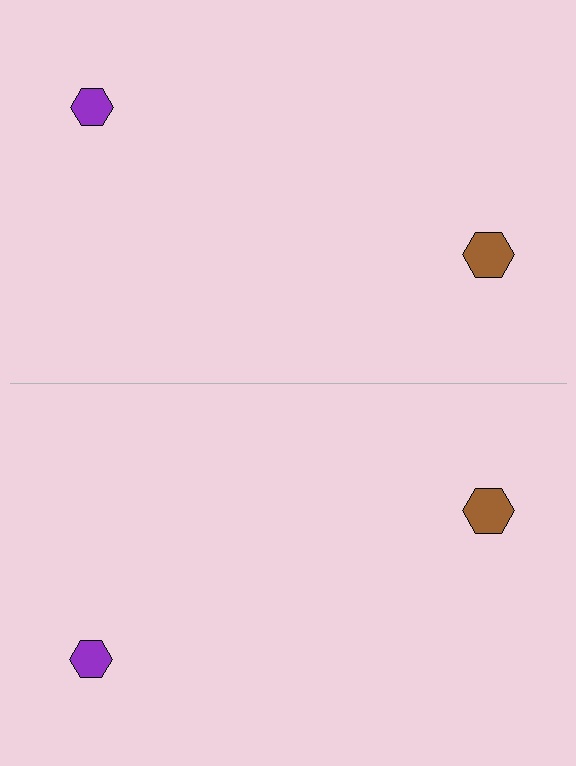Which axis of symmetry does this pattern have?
The pattern has a horizontal axis of symmetry running through the center of the image.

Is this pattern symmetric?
Yes, this pattern has bilateral (reflection) symmetry.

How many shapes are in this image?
There are 4 shapes in this image.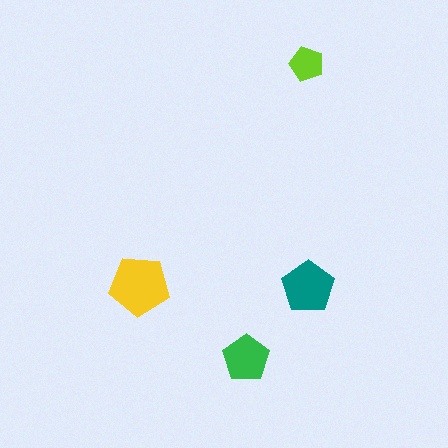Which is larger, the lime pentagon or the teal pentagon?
The teal one.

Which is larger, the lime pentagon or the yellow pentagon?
The yellow one.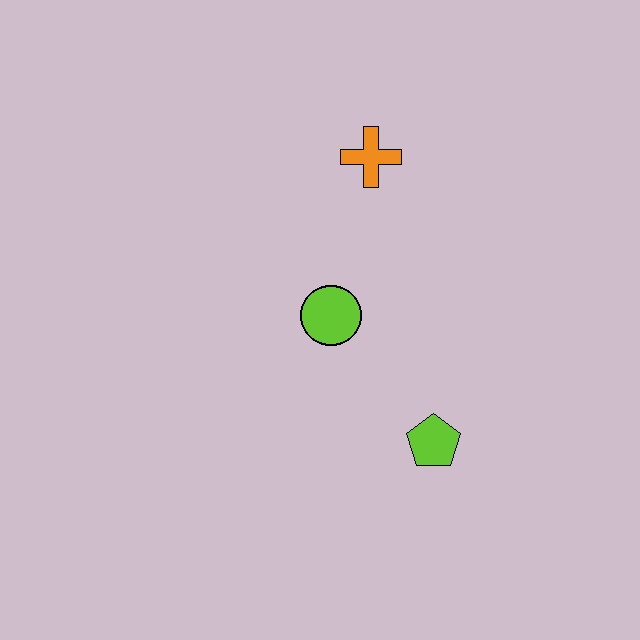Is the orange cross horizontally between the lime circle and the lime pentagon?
Yes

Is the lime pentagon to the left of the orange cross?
No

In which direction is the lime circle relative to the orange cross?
The lime circle is below the orange cross.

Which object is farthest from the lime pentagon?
The orange cross is farthest from the lime pentagon.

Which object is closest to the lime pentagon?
The lime circle is closest to the lime pentagon.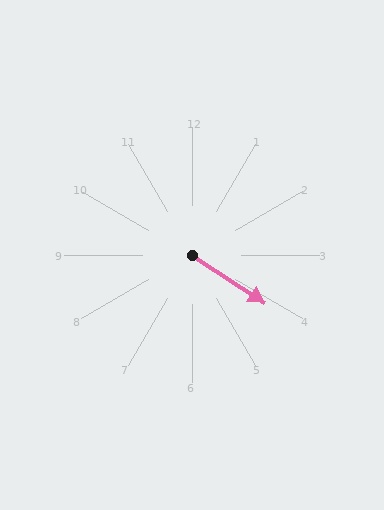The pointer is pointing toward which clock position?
Roughly 4 o'clock.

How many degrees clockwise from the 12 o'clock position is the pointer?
Approximately 123 degrees.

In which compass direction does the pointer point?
Southeast.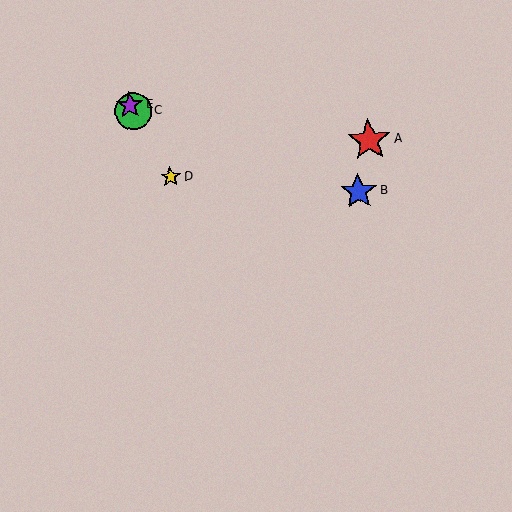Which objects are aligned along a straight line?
Objects C, D, E are aligned along a straight line.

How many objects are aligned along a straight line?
3 objects (C, D, E) are aligned along a straight line.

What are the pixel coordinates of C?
Object C is at (133, 111).